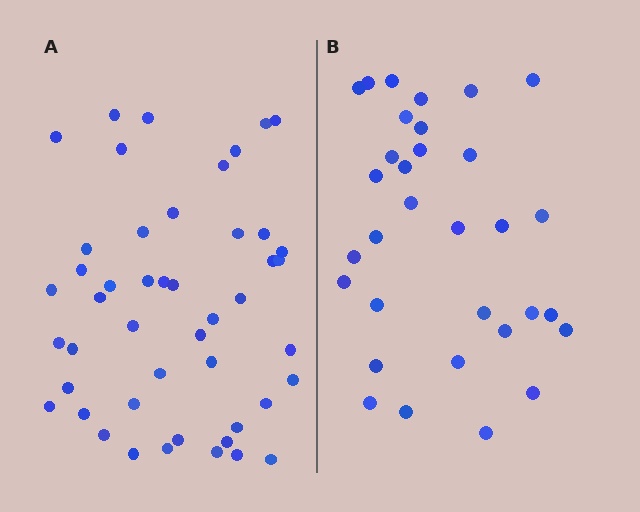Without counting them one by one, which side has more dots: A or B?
Region A (the left region) has more dots.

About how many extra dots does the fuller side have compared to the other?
Region A has approximately 15 more dots than region B.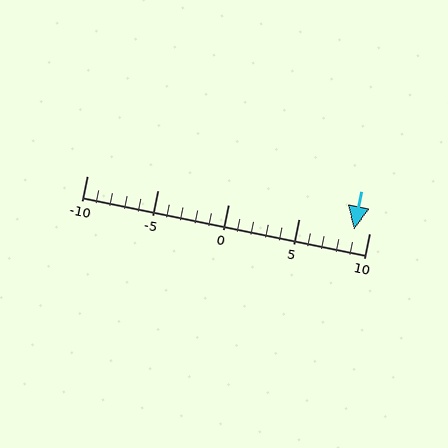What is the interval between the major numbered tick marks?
The major tick marks are spaced 5 units apart.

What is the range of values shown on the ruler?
The ruler shows values from -10 to 10.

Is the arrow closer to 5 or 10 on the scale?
The arrow is closer to 10.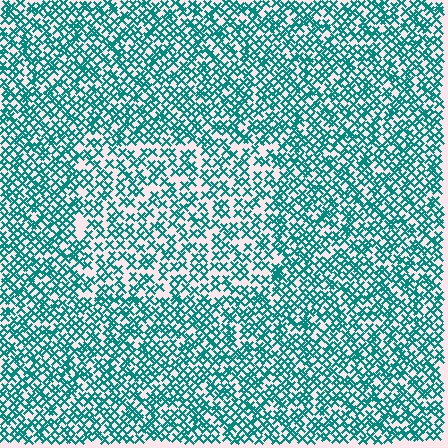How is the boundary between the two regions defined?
The boundary is defined by a change in element density (approximately 1.5x ratio). All elements are the same color, size, and shape.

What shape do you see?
I see a rectangle.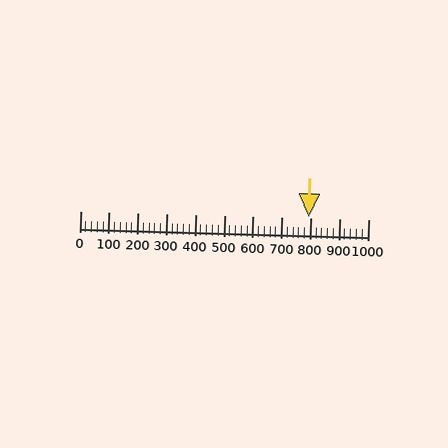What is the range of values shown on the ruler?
The ruler shows values from 0 to 1000.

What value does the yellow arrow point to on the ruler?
The yellow arrow points to approximately 792.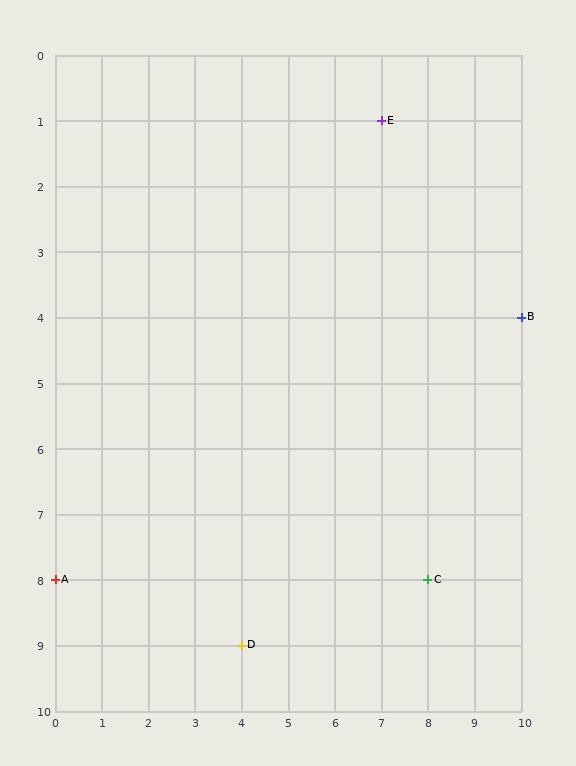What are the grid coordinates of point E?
Point E is at grid coordinates (7, 1).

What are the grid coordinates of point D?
Point D is at grid coordinates (4, 9).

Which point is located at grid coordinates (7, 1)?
Point E is at (7, 1).